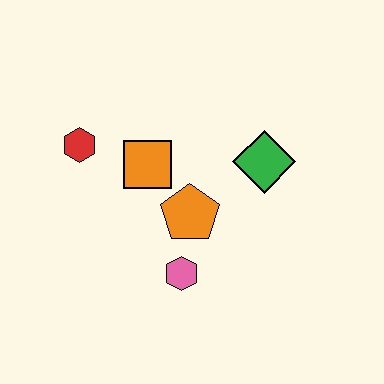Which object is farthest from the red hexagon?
The green diamond is farthest from the red hexagon.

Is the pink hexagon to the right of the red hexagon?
Yes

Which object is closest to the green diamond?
The orange pentagon is closest to the green diamond.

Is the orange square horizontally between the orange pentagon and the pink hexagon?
No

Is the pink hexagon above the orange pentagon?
No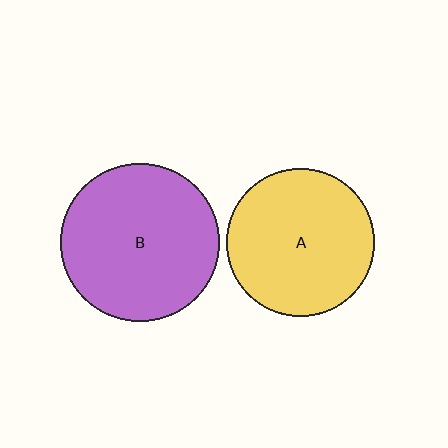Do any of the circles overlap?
No, none of the circles overlap.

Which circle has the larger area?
Circle B (purple).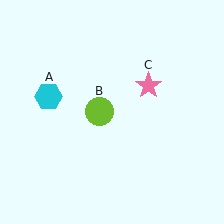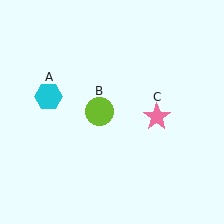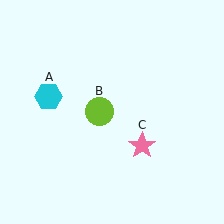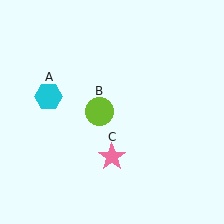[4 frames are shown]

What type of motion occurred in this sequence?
The pink star (object C) rotated clockwise around the center of the scene.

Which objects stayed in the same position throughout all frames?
Cyan hexagon (object A) and lime circle (object B) remained stationary.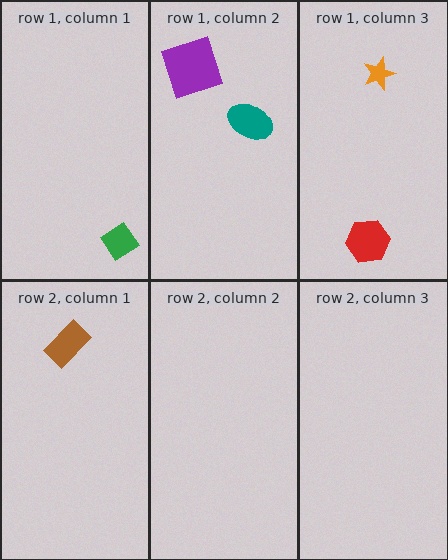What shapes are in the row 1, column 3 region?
The red hexagon, the orange star.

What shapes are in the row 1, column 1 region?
The green diamond.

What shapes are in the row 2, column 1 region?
The brown rectangle.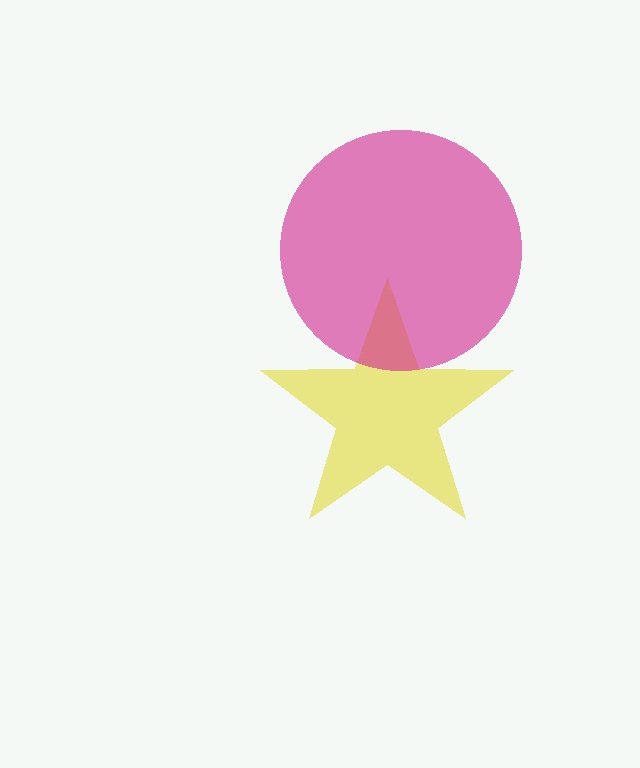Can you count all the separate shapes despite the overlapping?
Yes, there are 2 separate shapes.